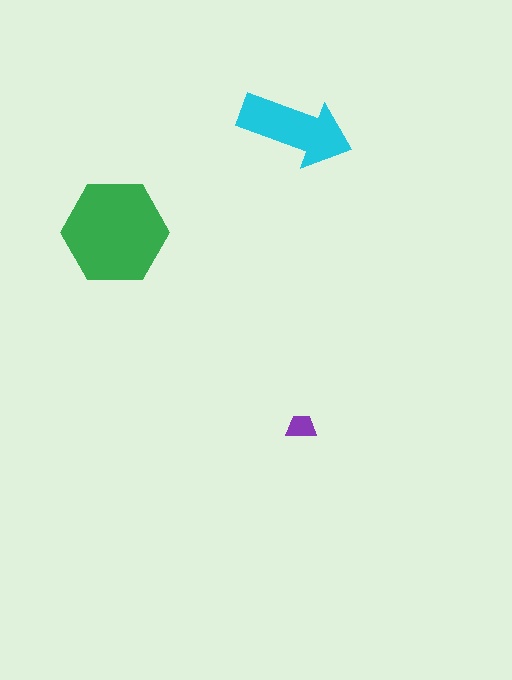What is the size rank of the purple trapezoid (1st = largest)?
3rd.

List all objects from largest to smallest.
The green hexagon, the cyan arrow, the purple trapezoid.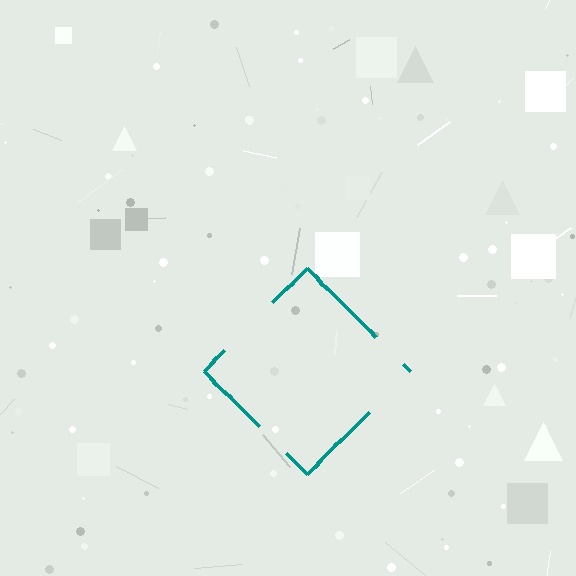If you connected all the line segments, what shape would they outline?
They would outline a diamond.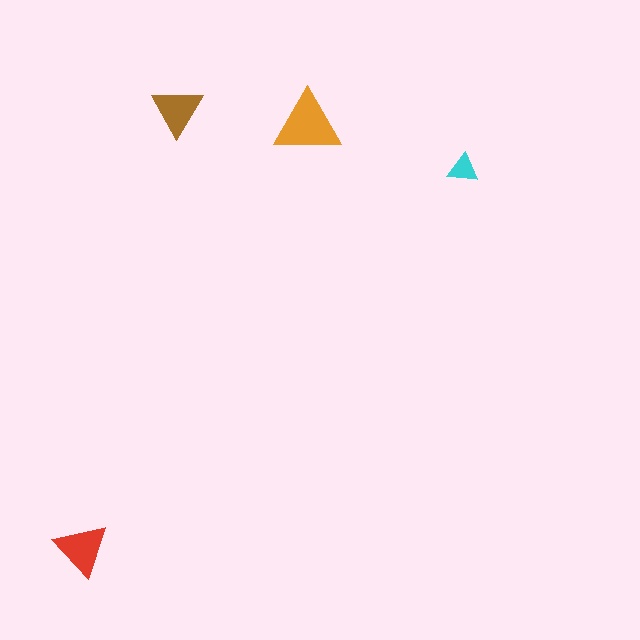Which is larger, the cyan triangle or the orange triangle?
The orange one.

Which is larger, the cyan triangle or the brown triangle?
The brown one.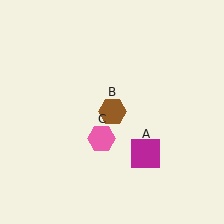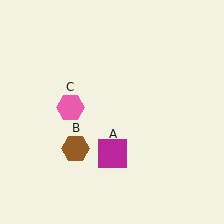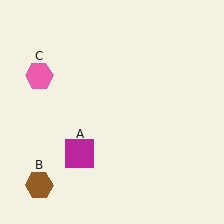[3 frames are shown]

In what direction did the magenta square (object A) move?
The magenta square (object A) moved left.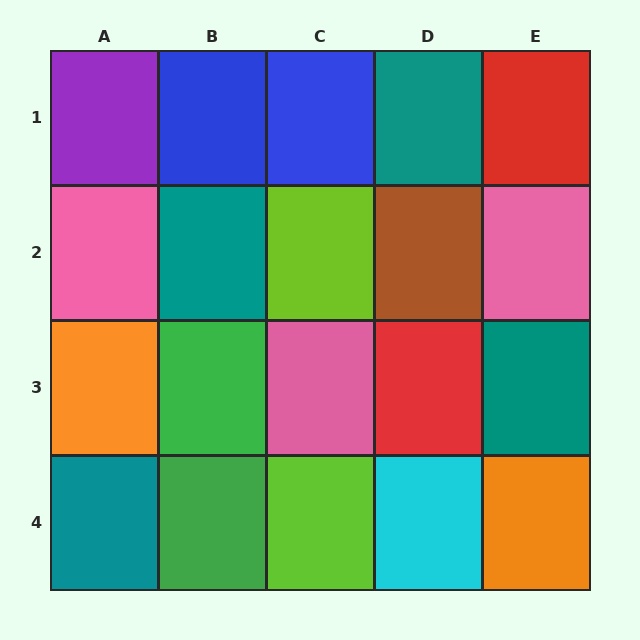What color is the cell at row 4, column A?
Teal.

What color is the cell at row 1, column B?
Blue.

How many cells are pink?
3 cells are pink.